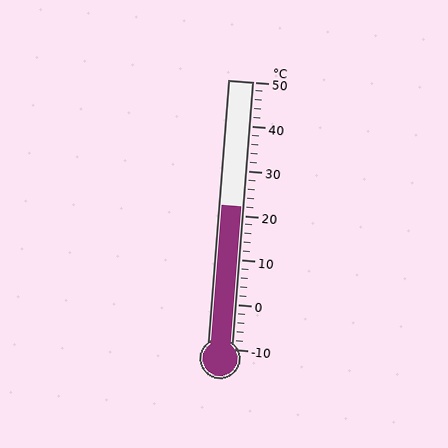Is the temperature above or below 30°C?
The temperature is below 30°C.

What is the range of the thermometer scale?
The thermometer scale ranges from -10°C to 50°C.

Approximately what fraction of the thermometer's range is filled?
The thermometer is filled to approximately 55% of its range.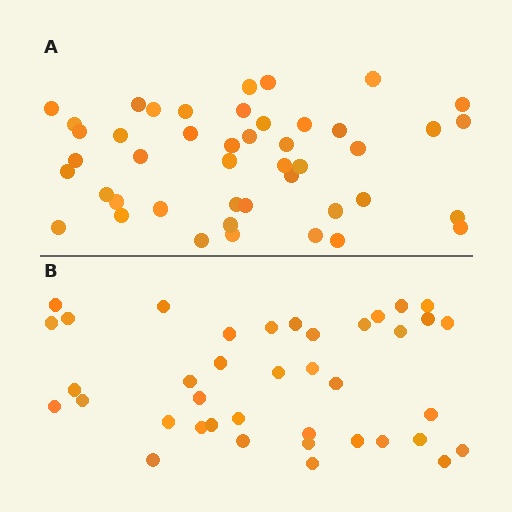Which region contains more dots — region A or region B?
Region A (the top region) has more dots.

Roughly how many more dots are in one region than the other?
Region A has about 6 more dots than region B.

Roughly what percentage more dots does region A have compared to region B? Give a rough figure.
About 15% more.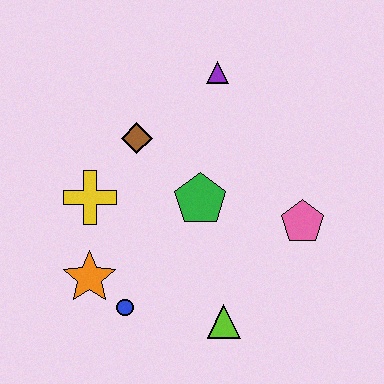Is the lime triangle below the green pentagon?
Yes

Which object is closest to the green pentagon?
The brown diamond is closest to the green pentagon.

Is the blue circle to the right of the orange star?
Yes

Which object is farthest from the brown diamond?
The lime triangle is farthest from the brown diamond.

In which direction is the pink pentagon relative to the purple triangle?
The pink pentagon is below the purple triangle.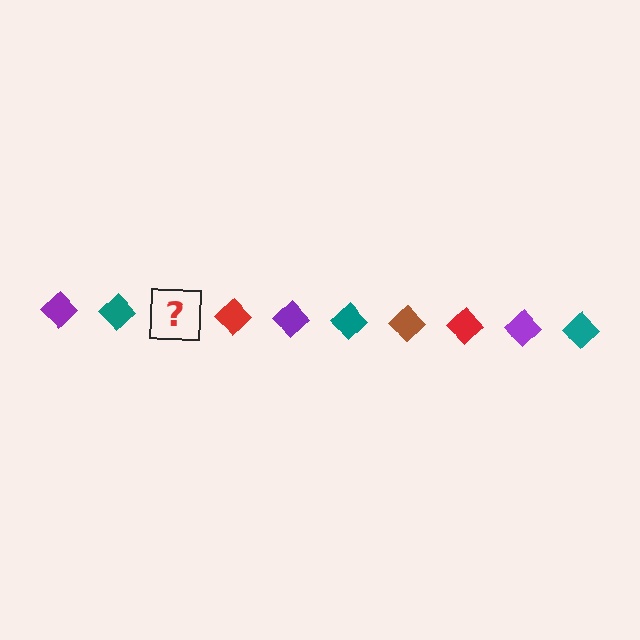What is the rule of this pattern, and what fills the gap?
The rule is that the pattern cycles through purple, teal, brown, red diamonds. The gap should be filled with a brown diamond.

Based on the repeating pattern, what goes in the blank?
The blank should be a brown diamond.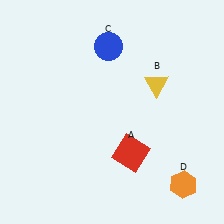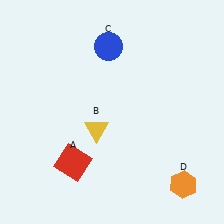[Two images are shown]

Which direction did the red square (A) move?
The red square (A) moved left.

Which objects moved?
The objects that moved are: the red square (A), the yellow triangle (B).